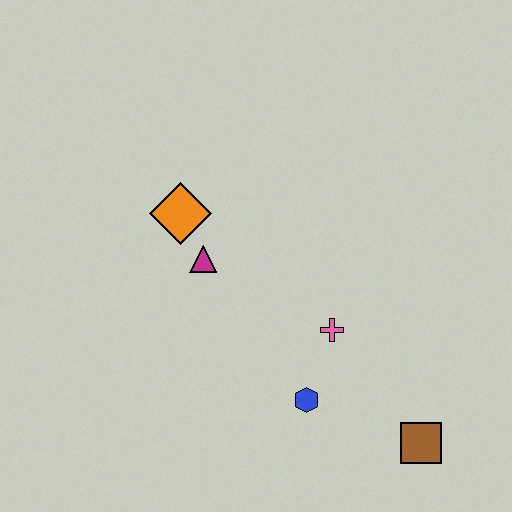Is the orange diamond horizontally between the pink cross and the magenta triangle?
No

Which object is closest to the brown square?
The blue hexagon is closest to the brown square.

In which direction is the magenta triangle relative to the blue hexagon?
The magenta triangle is above the blue hexagon.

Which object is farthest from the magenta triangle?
The brown square is farthest from the magenta triangle.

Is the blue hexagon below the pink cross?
Yes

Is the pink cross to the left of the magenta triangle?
No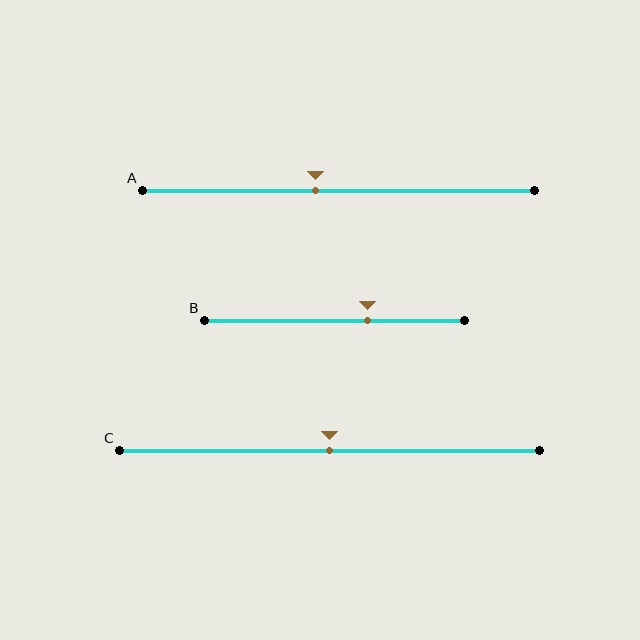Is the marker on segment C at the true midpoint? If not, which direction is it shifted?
Yes, the marker on segment C is at the true midpoint.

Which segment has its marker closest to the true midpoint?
Segment C has its marker closest to the true midpoint.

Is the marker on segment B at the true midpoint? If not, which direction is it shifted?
No, the marker on segment B is shifted to the right by about 13% of the segment length.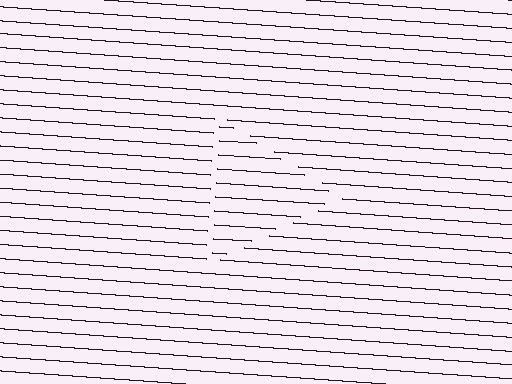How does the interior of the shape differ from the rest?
The interior of the shape contains the same grating, shifted by half a period — the contour is defined by the phase discontinuity where line-ends from the inner and outer gratings abut.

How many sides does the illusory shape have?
3 sides — the line-ends trace a triangle.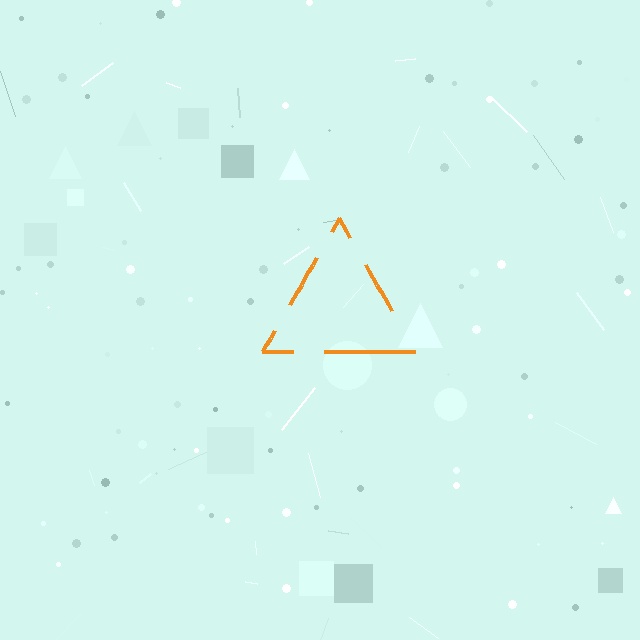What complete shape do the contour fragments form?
The contour fragments form a triangle.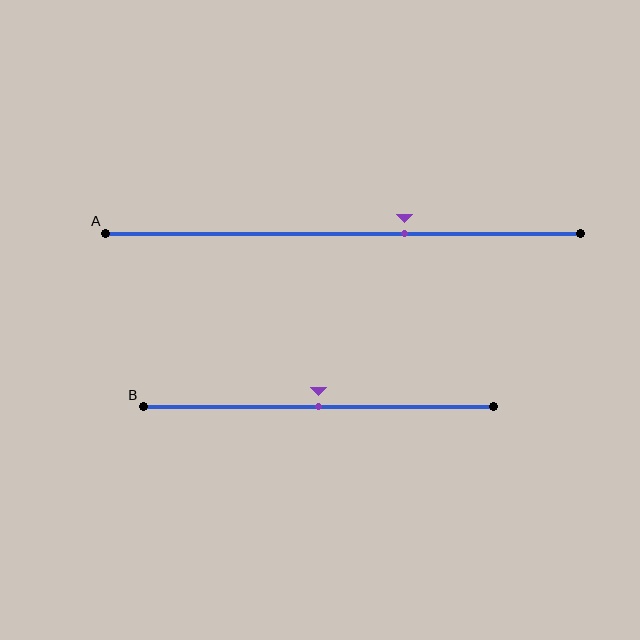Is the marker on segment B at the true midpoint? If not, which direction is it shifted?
Yes, the marker on segment B is at the true midpoint.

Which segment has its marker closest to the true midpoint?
Segment B has its marker closest to the true midpoint.